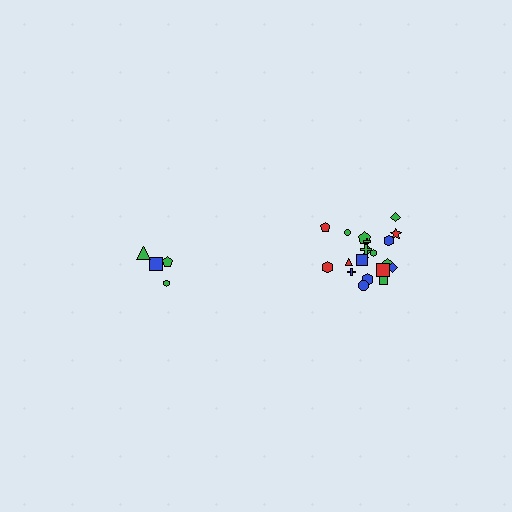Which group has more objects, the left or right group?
The right group.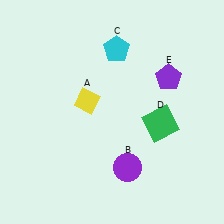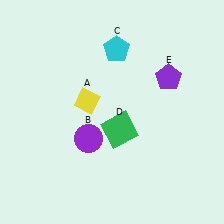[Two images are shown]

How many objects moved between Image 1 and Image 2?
2 objects moved between the two images.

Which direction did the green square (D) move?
The green square (D) moved left.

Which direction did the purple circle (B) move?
The purple circle (B) moved left.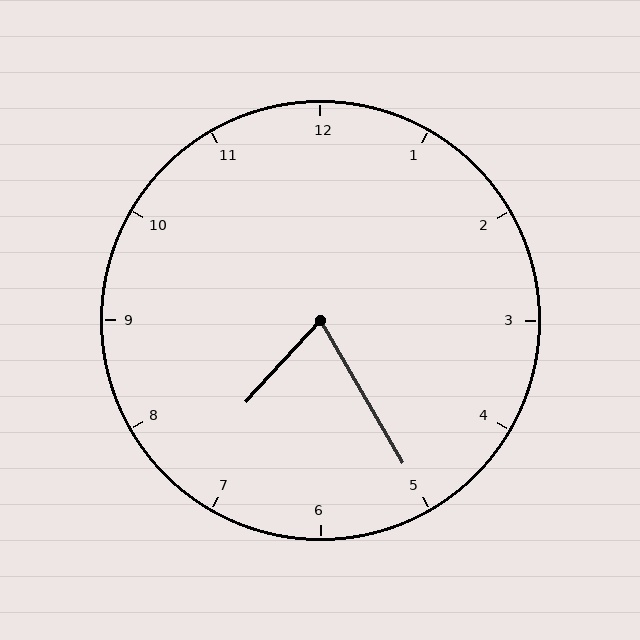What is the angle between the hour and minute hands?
Approximately 72 degrees.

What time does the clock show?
7:25.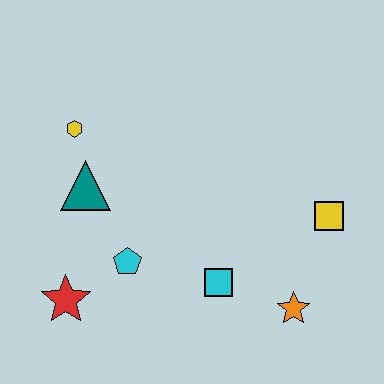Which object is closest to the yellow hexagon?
The teal triangle is closest to the yellow hexagon.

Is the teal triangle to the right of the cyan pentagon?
No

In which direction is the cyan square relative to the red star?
The cyan square is to the right of the red star.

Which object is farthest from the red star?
The yellow square is farthest from the red star.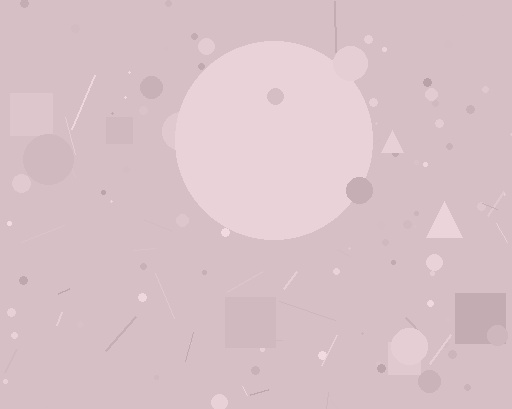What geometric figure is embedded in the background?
A circle is embedded in the background.